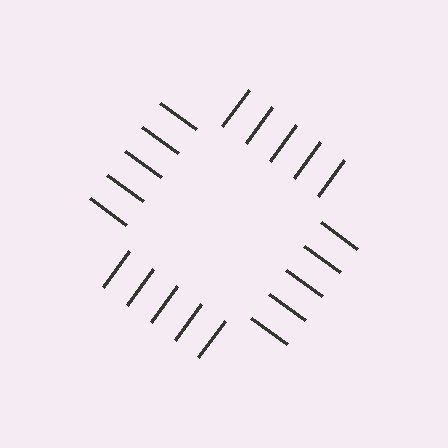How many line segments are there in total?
20 — 5 along each of the 4 edges.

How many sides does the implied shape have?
4 sides — the line-ends trace a square.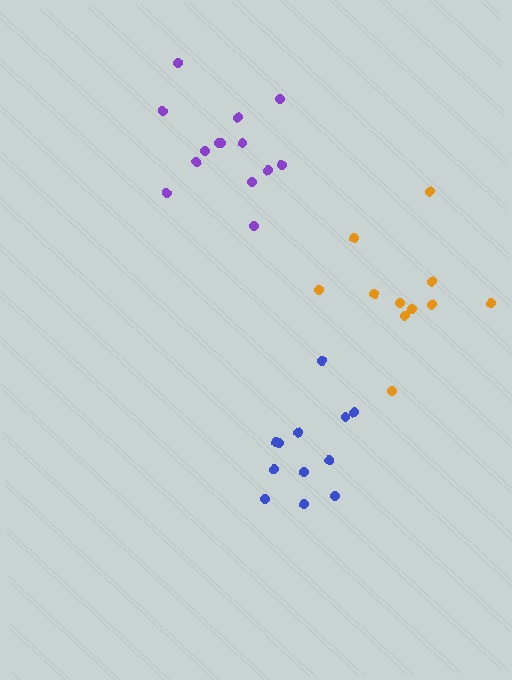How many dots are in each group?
Group 1: 11 dots, Group 2: 12 dots, Group 3: 14 dots (37 total).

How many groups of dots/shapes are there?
There are 3 groups.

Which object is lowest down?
The blue cluster is bottommost.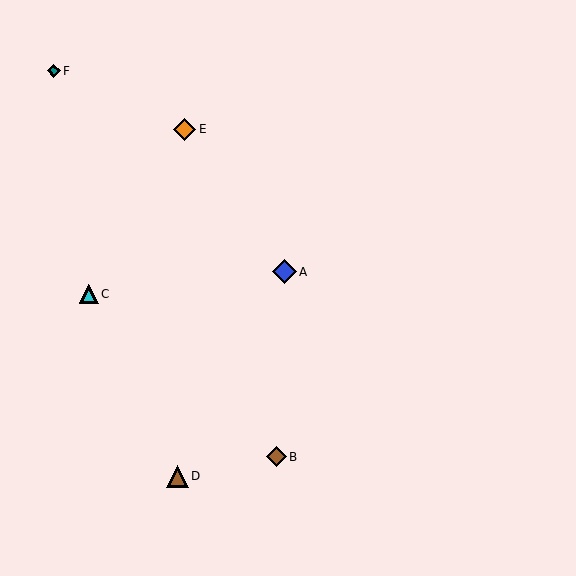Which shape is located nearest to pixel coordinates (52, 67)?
The teal diamond (labeled F) at (54, 71) is nearest to that location.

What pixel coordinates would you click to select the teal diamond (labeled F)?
Click at (54, 71) to select the teal diamond F.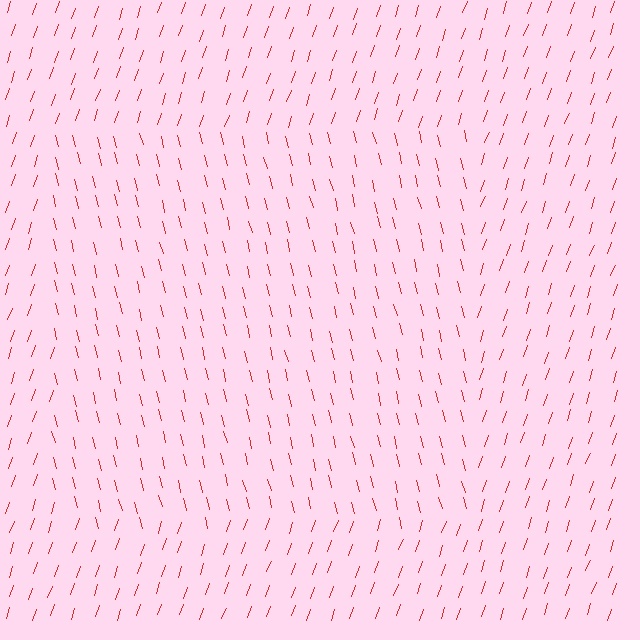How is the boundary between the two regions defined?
The boundary is defined purely by a change in line orientation (approximately 33 degrees difference). All lines are the same color and thickness.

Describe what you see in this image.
The image is filled with small red line segments. A rectangle region in the image has lines oriented differently from the surrounding lines, creating a visible texture boundary.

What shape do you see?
I see a rectangle.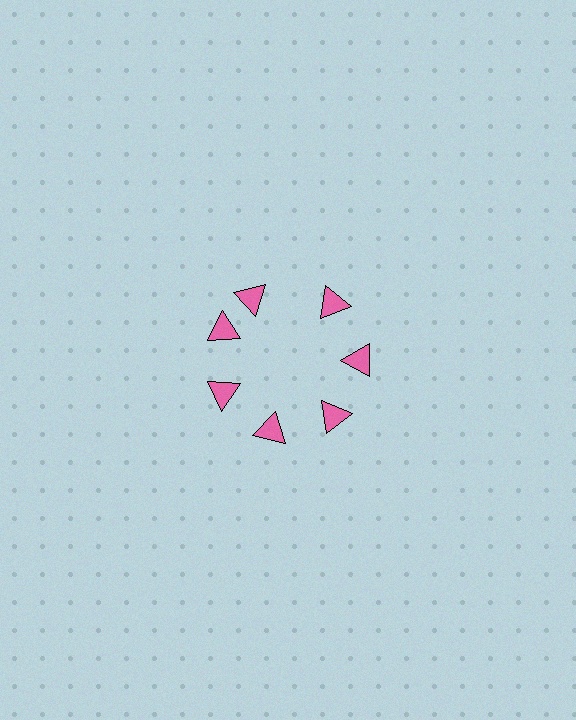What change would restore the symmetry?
The symmetry would be restored by rotating it back into even spacing with its neighbors so that all 7 triangles sit at equal angles and equal distance from the center.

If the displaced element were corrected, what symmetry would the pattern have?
It would have 7-fold rotational symmetry — the pattern would map onto itself every 51 degrees.